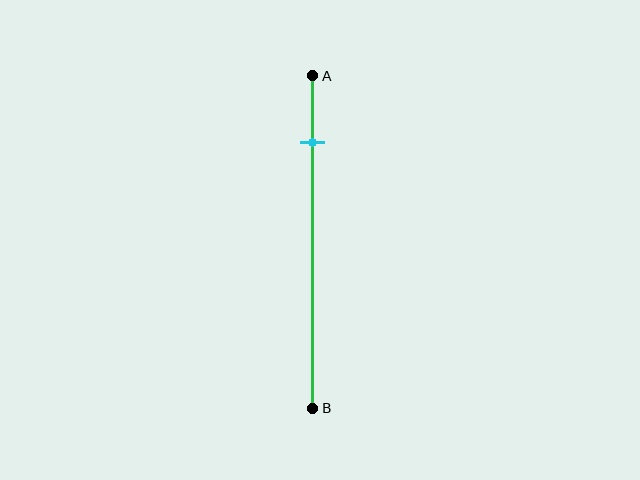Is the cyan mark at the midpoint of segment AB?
No, the mark is at about 20% from A, not at the 50% midpoint.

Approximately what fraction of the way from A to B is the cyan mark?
The cyan mark is approximately 20% of the way from A to B.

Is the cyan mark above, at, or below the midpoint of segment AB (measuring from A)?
The cyan mark is above the midpoint of segment AB.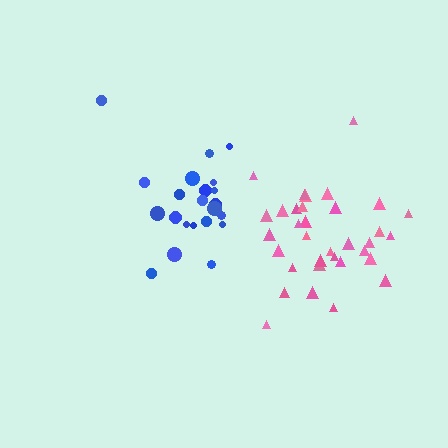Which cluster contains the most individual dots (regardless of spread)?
Pink (34).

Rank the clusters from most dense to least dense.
blue, pink.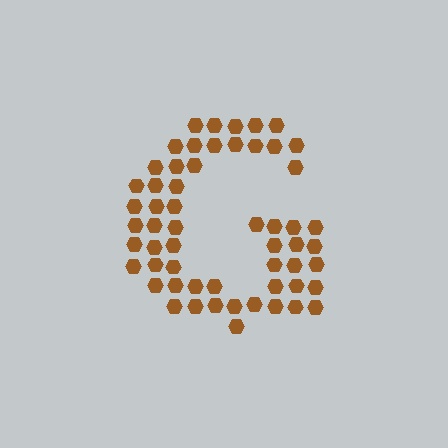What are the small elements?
The small elements are hexagons.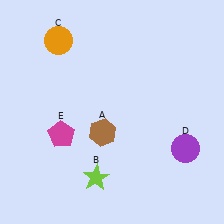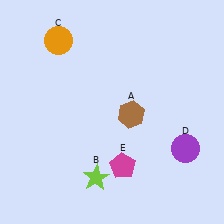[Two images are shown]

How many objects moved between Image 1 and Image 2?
2 objects moved between the two images.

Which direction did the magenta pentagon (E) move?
The magenta pentagon (E) moved right.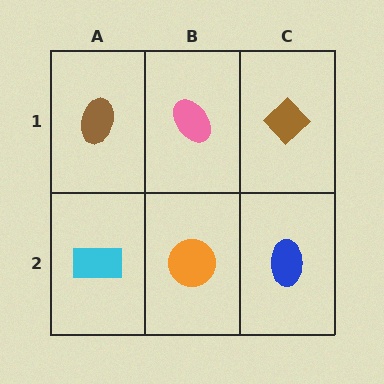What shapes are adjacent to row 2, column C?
A brown diamond (row 1, column C), an orange circle (row 2, column B).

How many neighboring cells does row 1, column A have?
2.